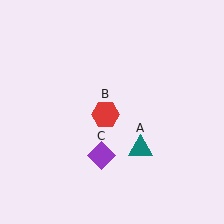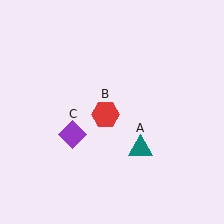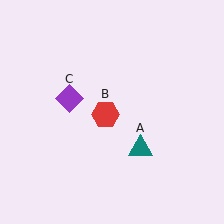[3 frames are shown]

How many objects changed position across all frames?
1 object changed position: purple diamond (object C).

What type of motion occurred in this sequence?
The purple diamond (object C) rotated clockwise around the center of the scene.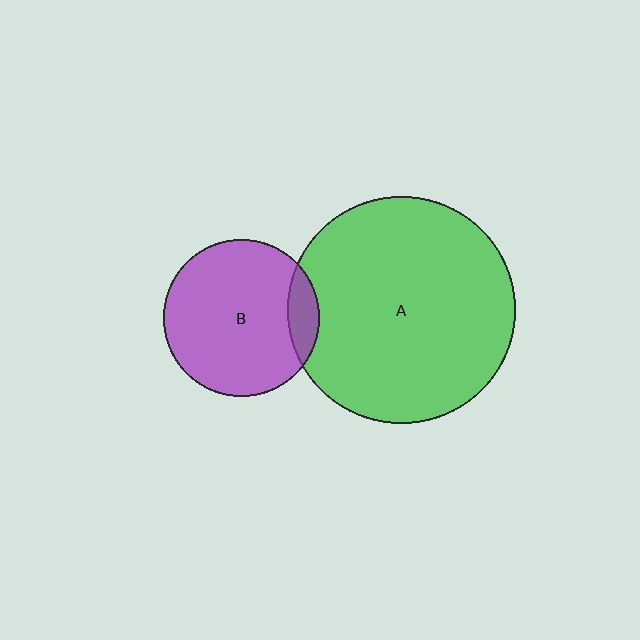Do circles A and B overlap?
Yes.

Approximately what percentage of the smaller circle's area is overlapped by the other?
Approximately 10%.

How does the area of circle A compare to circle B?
Approximately 2.1 times.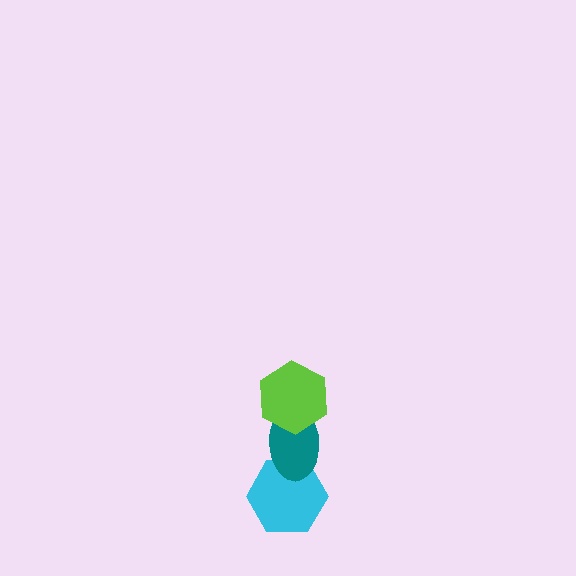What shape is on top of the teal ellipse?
The lime hexagon is on top of the teal ellipse.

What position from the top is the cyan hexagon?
The cyan hexagon is 3rd from the top.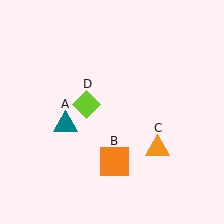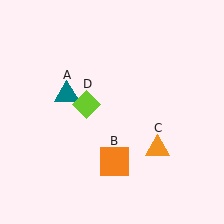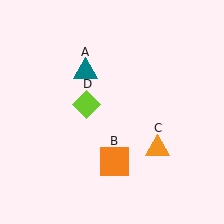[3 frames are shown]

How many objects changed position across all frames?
1 object changed position: teal triangle (object A).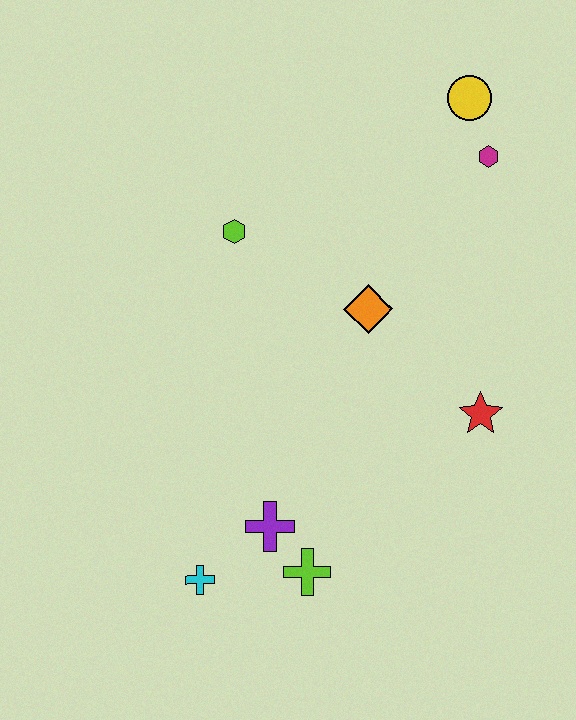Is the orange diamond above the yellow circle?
No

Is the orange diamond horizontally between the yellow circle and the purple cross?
Yes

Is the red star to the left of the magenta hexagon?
Yes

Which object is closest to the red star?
The orange diamond is closest to the red star.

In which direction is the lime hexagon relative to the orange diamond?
The lime hexagon is to the left of the orange diamond.